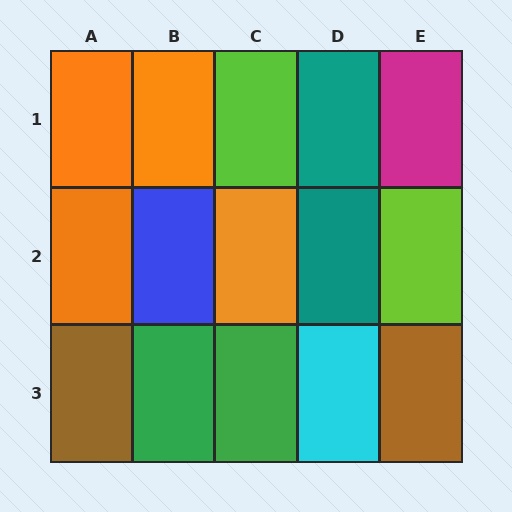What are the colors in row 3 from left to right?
Brown, green, green, cyan, brown.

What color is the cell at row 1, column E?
Magenta.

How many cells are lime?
2 cells are lime.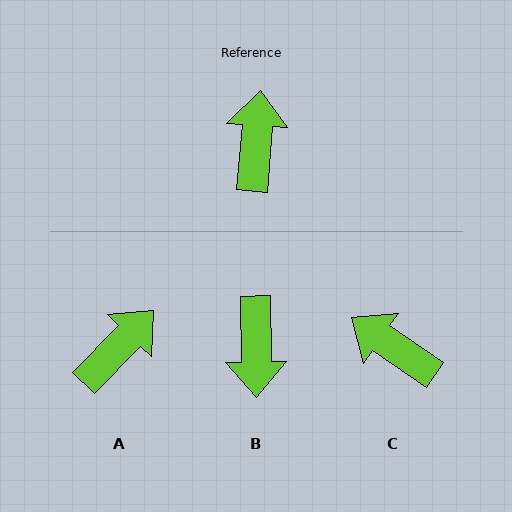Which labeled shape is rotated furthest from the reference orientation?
B, about 175 degrees away.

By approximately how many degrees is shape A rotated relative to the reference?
Approximately 39 degrees clockwise.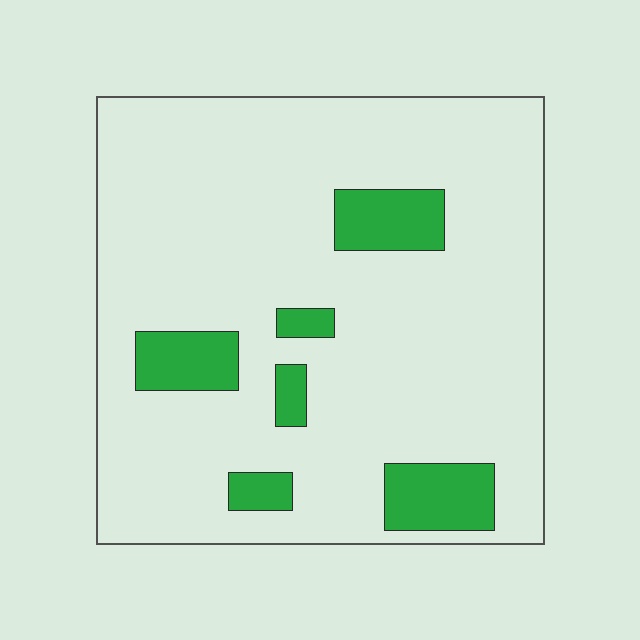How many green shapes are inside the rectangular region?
6.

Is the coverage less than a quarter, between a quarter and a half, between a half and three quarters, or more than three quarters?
Less than a quarter.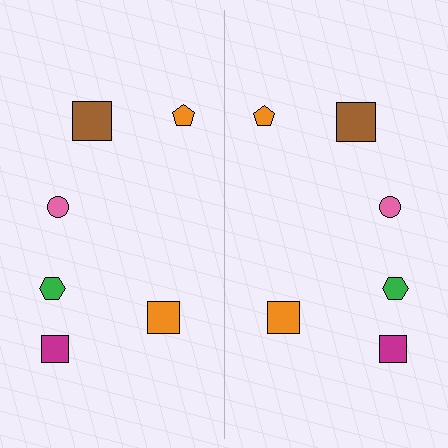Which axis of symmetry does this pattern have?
The pattern has a vertical axis of symmetry running through the center of the image.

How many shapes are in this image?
There are 12 shapes in this image.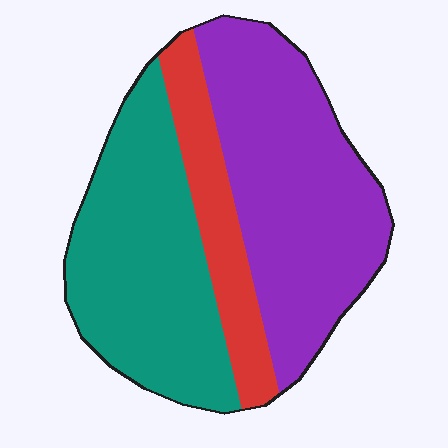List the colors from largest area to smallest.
From largest to smallest: purple, teal, red.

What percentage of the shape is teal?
Teal covers about 40% of the shape.